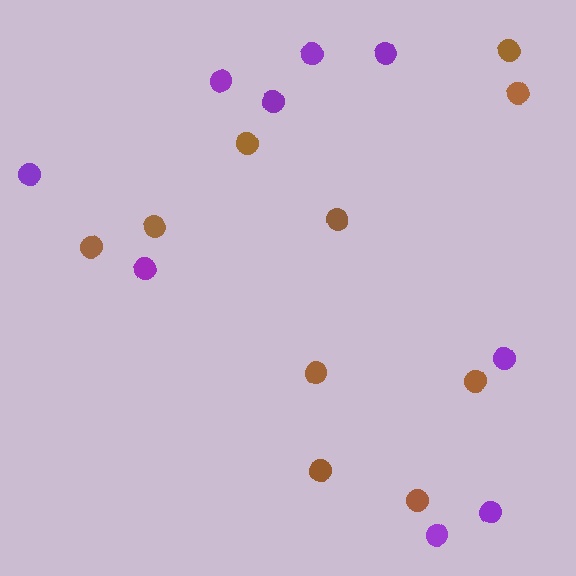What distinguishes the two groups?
There are 2 groups: one group of brown circles (10) and one group of purple circles (9).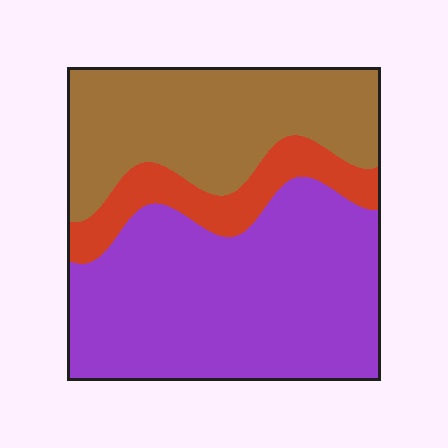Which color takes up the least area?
Red, at roughly 15%.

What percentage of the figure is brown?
Brown takes up between a third and a half of the figure.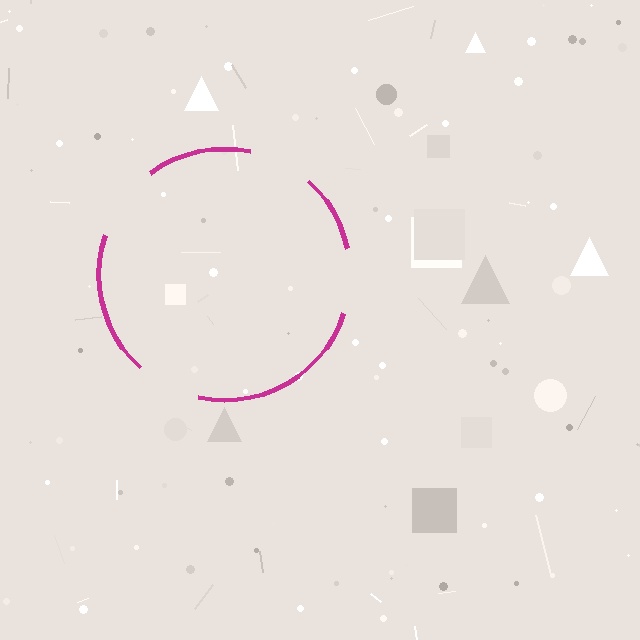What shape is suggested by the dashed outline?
The dashed outline suggests a circle.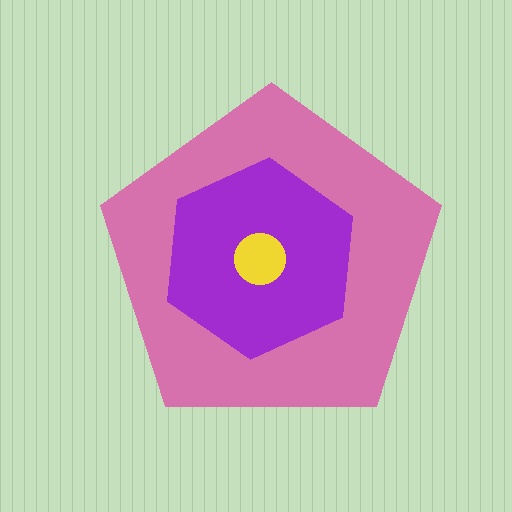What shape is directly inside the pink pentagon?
The purple hexagon.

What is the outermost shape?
The pink pentagon.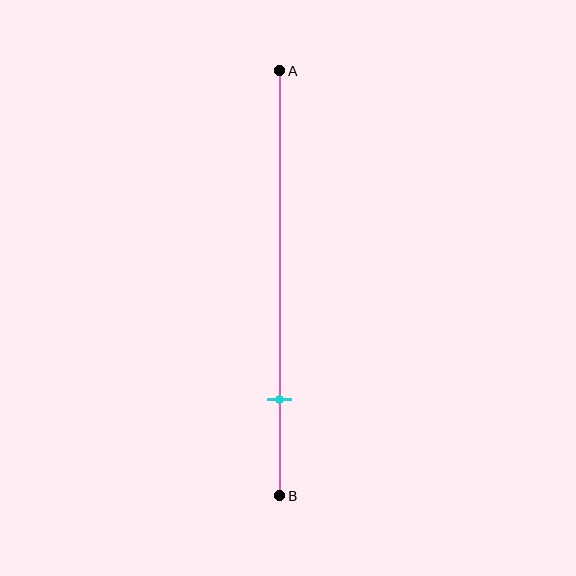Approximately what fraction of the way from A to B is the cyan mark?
The cyan mark is approximately 75% of the way from A to B.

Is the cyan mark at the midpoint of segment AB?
No, the mark is at about 75% from A, not at the 50% midpoint.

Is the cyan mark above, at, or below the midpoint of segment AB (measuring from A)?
The cyan mark is below the midpoint of segment AB.